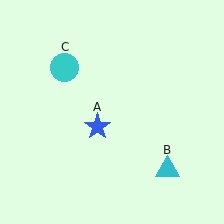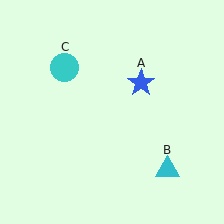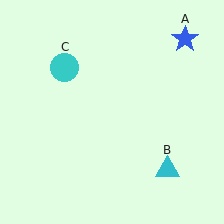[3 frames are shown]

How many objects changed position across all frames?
1 object changed position: blue star (object A).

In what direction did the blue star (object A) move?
The blue star (object A) moved up and to the right.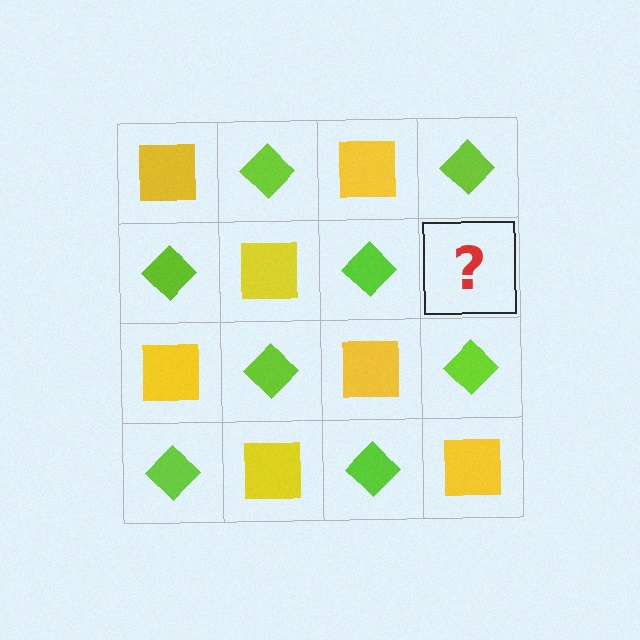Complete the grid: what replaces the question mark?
The question mark should be replaced with a yellow square.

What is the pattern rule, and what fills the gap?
The rule is that it alternates yellow square and lime diamond in a checkerboard pattern. The gap should be filled with a yellow square.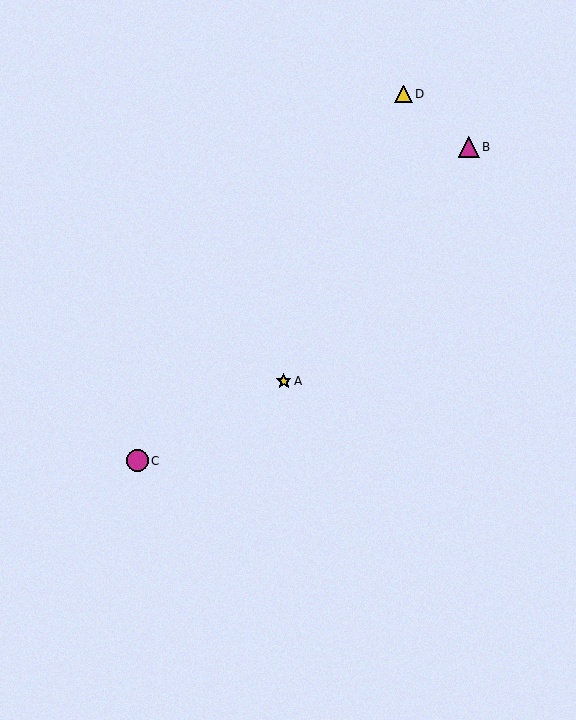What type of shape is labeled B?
Shape B is a magenta triangle.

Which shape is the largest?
The magenta circle (labeled C) is the largest.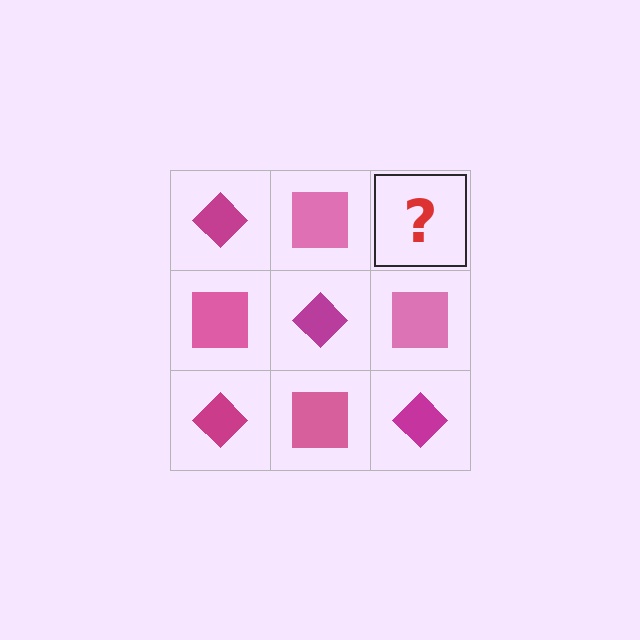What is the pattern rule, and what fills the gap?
The rule is that it alternates magenta diamond and pink square in a checkerboard pattern. The gap should be filled with a magenta diamond.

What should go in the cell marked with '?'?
The missing cell should contain a magenta diamond.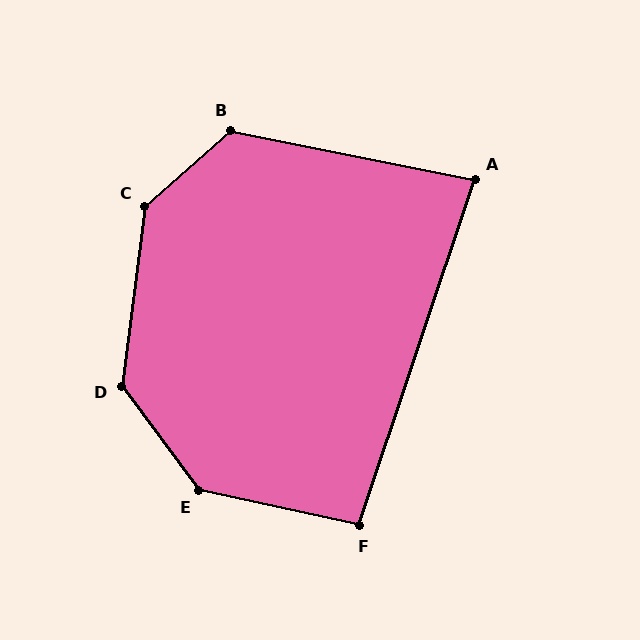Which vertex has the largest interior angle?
E, at approximately 139 degrees.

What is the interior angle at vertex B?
Approximately 128 degrees (obtuse).